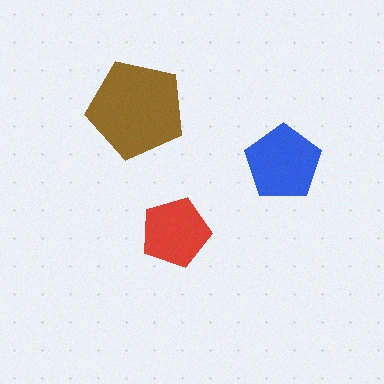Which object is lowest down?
The red pentagon is bottommost.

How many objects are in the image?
There are 3 objects in the image.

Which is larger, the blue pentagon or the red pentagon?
The blue one.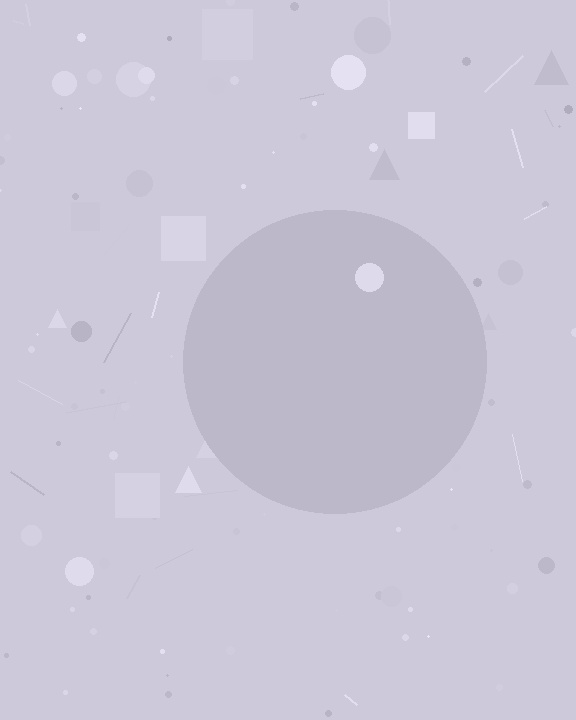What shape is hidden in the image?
A circle is hidden in the image.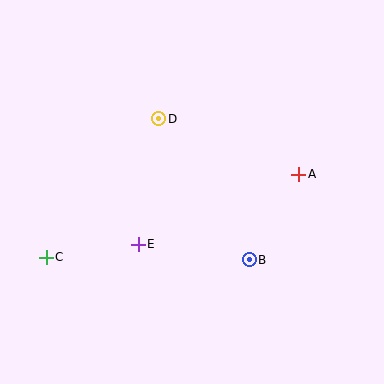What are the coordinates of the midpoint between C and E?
The midpoint between C and E is at (92, 251).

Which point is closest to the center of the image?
Point E at (138, 244) is closest to the center.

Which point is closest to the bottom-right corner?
Point B is closest to the bottom-right corner.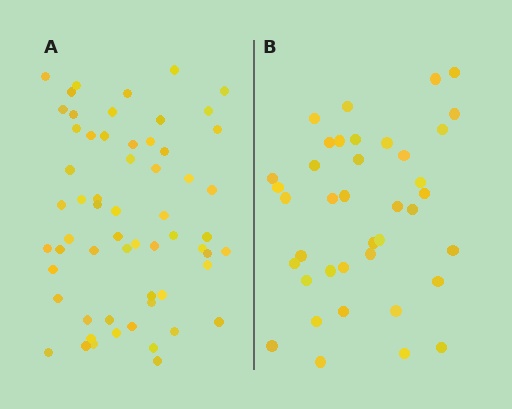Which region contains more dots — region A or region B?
Region A (the left region) has more dots.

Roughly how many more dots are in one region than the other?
Region A has approximately 20 more dots than region B.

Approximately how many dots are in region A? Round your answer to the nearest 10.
About 60 dots.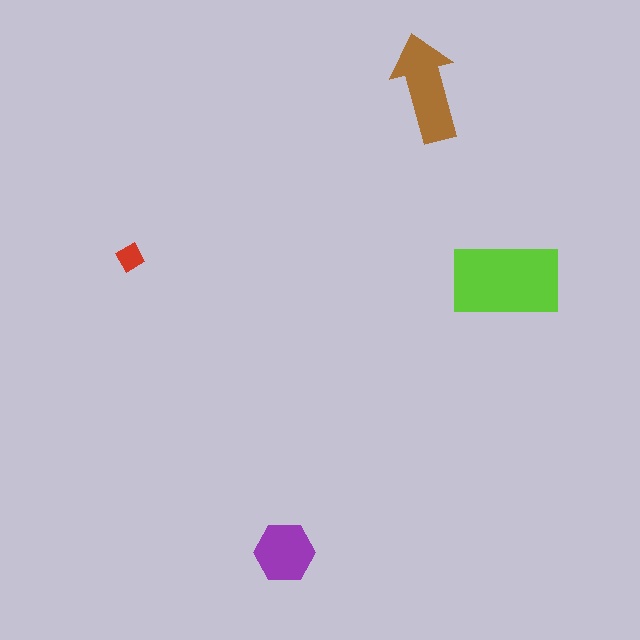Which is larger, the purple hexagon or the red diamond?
The purple hexagon.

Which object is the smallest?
The red diamond.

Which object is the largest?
The lime rectangle.